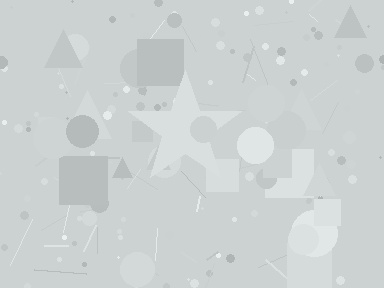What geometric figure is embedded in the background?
A star is embedded in the background.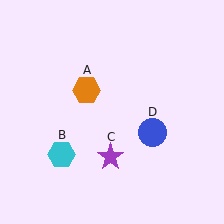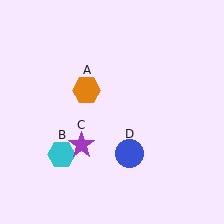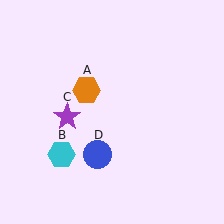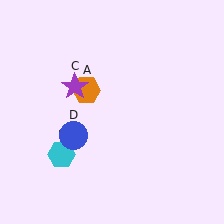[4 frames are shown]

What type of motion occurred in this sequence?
The purple star (object C), blue circle (object D) rotated clockwise around the center of the scene.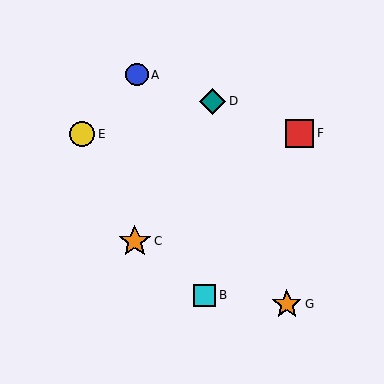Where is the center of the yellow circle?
The center of the yellow circle is at (82, 134).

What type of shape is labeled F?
Shape F is a red square.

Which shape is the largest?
The orange star (labeled C) is the largest.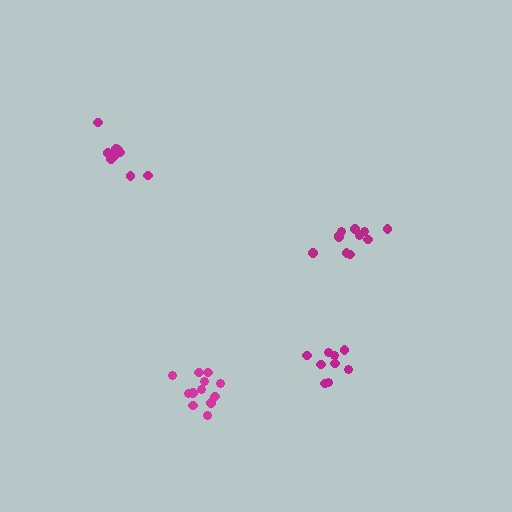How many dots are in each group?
Group 1: 9 dots, Group 2: 9 dots, Group 3: 12 dots, Group 4: 11 dots (41 total).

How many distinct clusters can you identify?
There are 4 distinct clusters.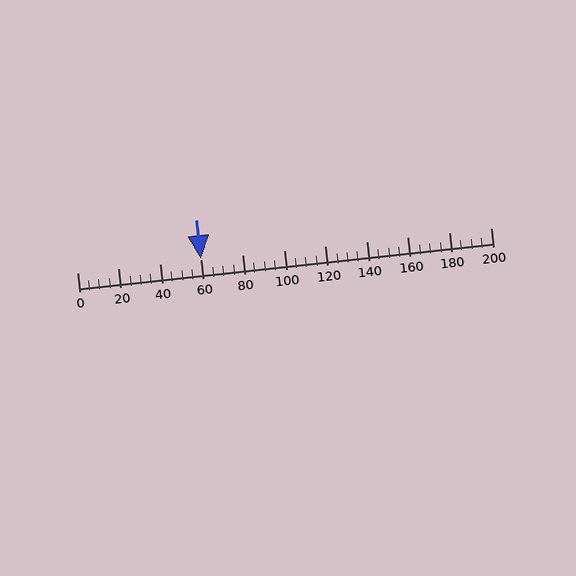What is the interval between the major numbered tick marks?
The major tick marks are spaced 20 units apart.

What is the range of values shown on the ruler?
The ruler shows values from 0 to 200.